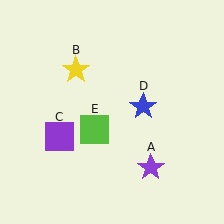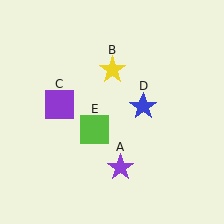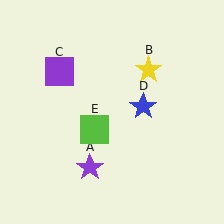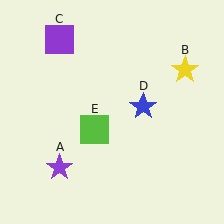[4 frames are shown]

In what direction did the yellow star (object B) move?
The yellow star (object B) moved right.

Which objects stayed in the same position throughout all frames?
Blue star (object D) and lime square (object E) remained stationary.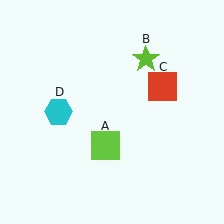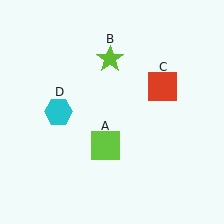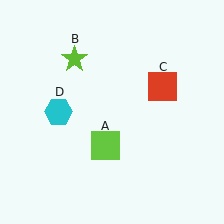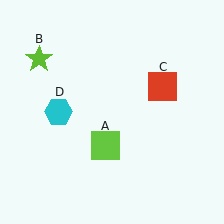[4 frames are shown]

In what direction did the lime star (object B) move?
The lime star (object B) moved left.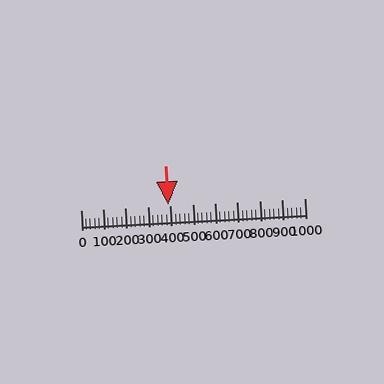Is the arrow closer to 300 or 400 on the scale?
The arrow is closer to 400.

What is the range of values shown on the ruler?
The ruler shows values from 0 to 1000.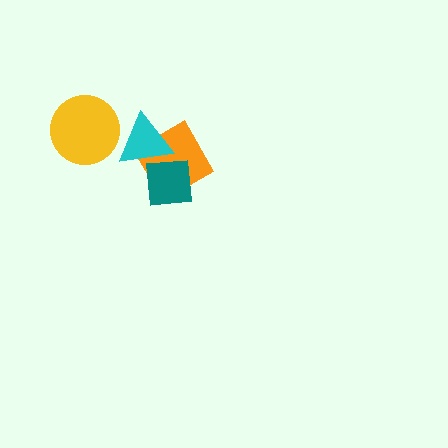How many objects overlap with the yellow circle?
0 objects overlap with the yellow circle.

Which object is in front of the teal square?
The cyan triangle is in front of the teal square.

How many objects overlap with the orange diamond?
2 objects overlap with the orange diamond.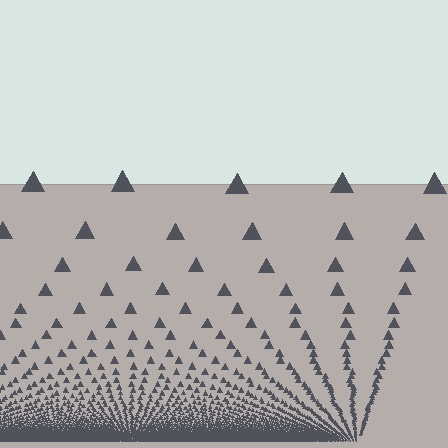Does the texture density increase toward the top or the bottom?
Density increases toward the bottom.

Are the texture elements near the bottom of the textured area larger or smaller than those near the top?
Smaller. The gradient is inverted — elements near the bottom are smaller and denser.